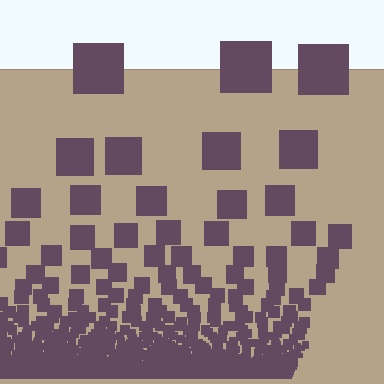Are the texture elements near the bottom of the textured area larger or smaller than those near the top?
Smaller. The gradient is inverted — elements near the bottom are smaller and denser.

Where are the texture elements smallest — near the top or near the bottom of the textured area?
Near the bottom.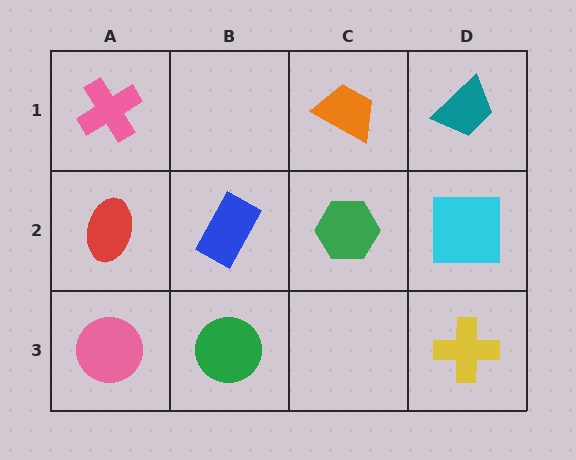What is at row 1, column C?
An orange trapezoid.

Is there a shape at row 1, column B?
No, that cell is empty.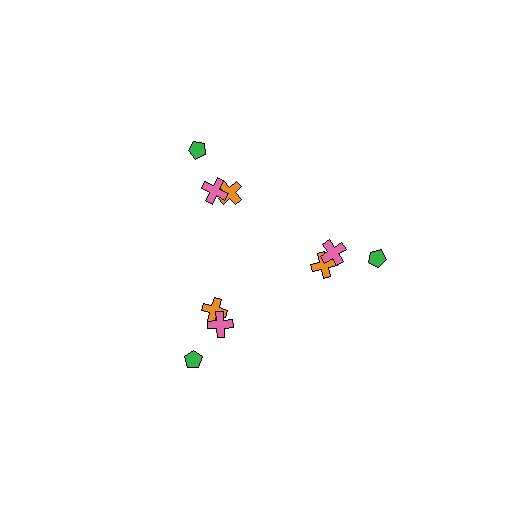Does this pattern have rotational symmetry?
Yes, this pattern has 3-fold rotational symmetry. It looks the same after rotating 120 degrees around the center.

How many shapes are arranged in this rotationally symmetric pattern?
There are 9 shapes, arranged in 3 groups of 3.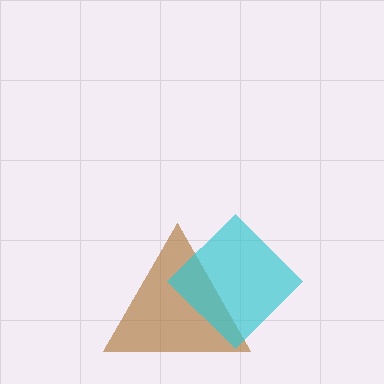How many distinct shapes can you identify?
There are 2 distinct shapes: a brown triangle, a cyan diamond.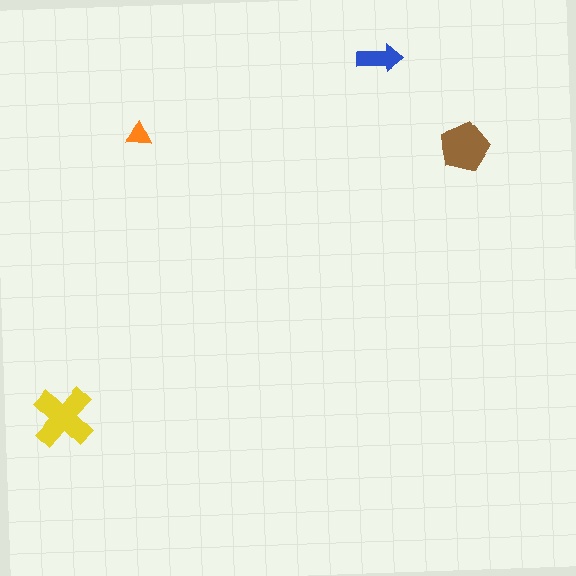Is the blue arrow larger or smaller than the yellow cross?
Smaller.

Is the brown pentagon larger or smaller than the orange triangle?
Larger.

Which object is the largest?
The yellow cross.